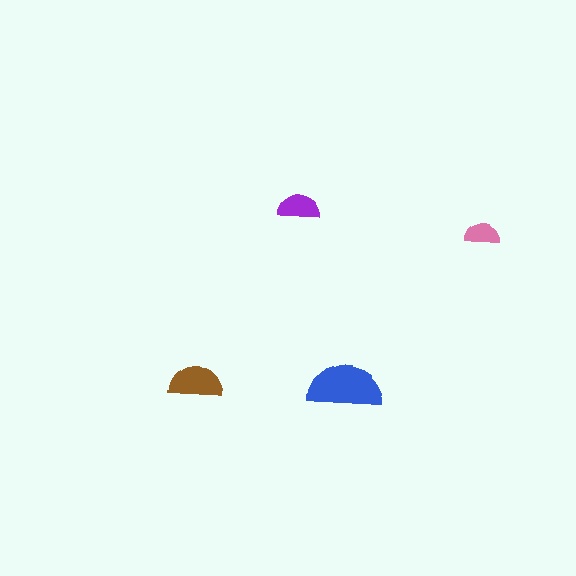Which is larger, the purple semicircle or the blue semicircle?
The blue one.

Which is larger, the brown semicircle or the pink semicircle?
The brown one.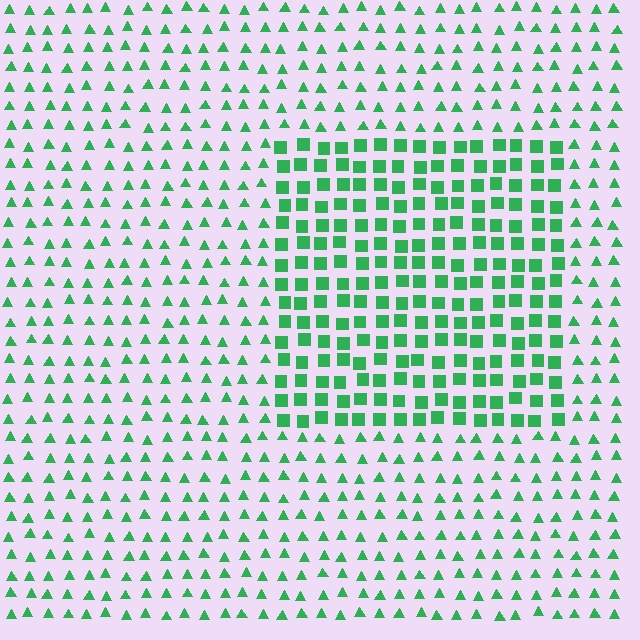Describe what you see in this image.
The image is filled with small green elements arranged in a uniform grid. A rectangle-shaped region contains squares, while the surrounding area contains triangles. The boundary is defined purely by the change in element shape.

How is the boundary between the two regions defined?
The boundary is defined by a change in element shape: squares inside vs. triangles outside. All elements share the same color and spacing.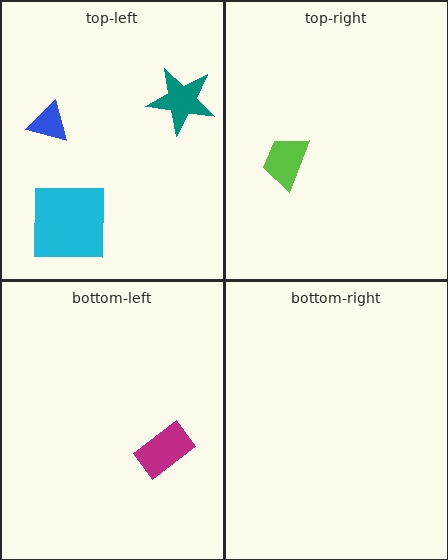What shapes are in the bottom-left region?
The magenta rectangle.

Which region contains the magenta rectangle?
The bottom-left region.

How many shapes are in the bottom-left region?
1.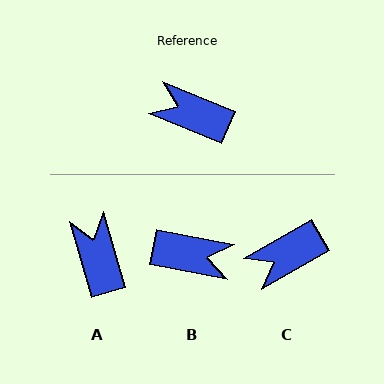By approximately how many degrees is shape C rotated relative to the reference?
Approximately 52 degrees counter-clockwise.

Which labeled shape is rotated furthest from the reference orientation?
B, about 168 degrees away.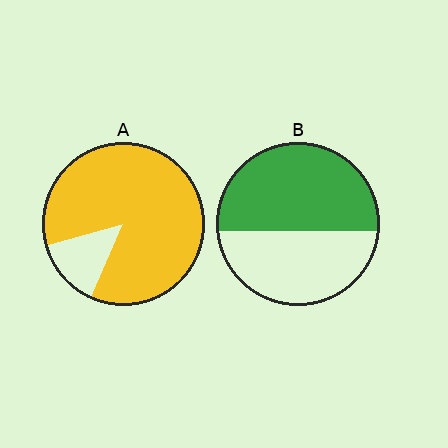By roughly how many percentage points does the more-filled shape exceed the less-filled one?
By roughly 30 percentage points (A over B).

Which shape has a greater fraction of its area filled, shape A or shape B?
Shape A.